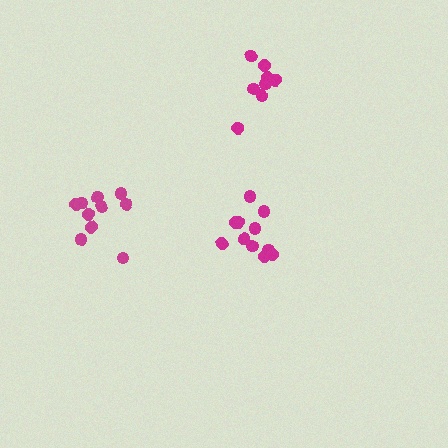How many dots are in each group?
Group 1: 11 dots, Group 2: 10 dots, Group 3: 9 dots (30 total).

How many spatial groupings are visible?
There are 3 spatial groupings.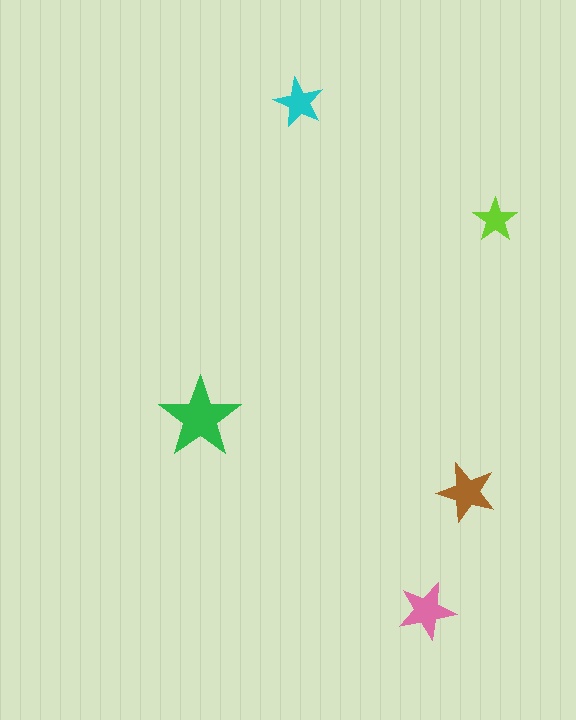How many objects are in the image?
There are 5 objects in the image.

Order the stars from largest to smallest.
the green one, the brown one, the pink one, the cyan one, the lime one.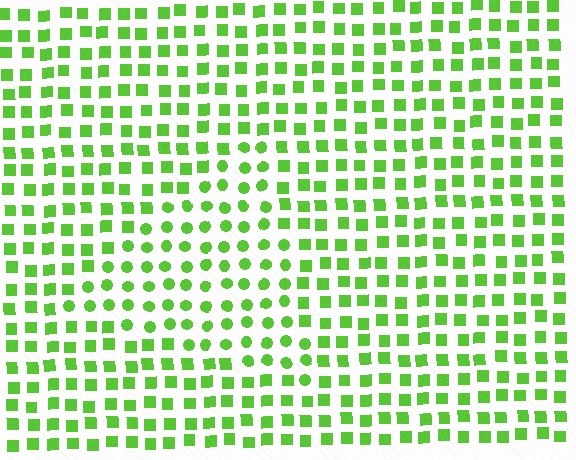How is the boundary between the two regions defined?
The boundary is defined by a change in element shape: circles inside vs. squares outside. All elements share the same color and spacing.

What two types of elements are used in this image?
The image uses circles inside the triangle region and squares outside it.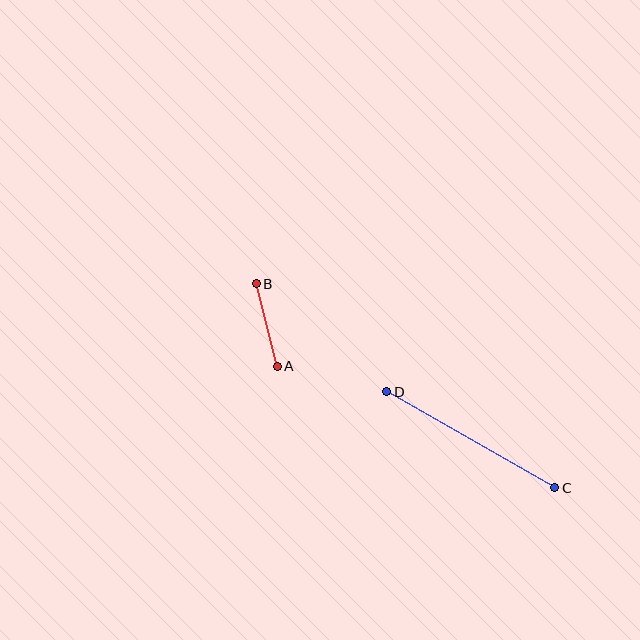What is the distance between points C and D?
The distance is approximately 194 pixels.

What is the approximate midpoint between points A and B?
The midpoint is at approximately (267, 325) pixels.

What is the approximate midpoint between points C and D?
The midpoint is at approximately (471, 440) pixels.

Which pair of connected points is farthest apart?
Points C and D are farthest apart.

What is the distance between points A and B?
The distance is approximately 85 pixels.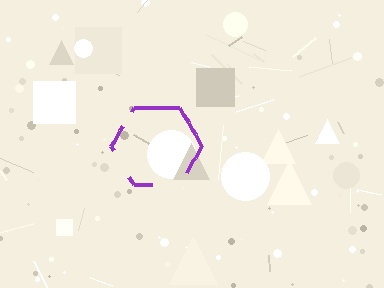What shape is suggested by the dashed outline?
The dashed outline suggests a hexagon.